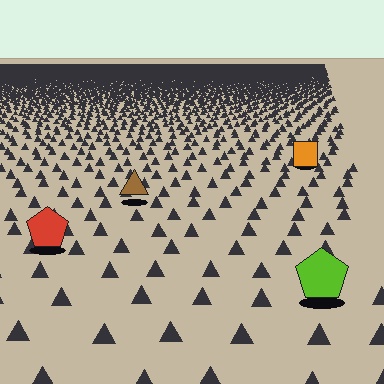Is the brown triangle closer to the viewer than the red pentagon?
No. The red pentagon is closer — you can tell from the texture gradient: the ground texture is coarser near it.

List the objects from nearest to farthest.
From nearest to farthest: the lime pentagon, the red pentagon, the brown triangle, the orange square.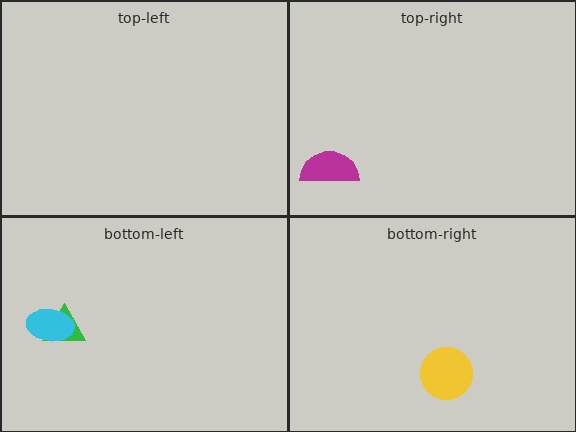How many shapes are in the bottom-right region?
1.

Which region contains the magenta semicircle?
The top-right region.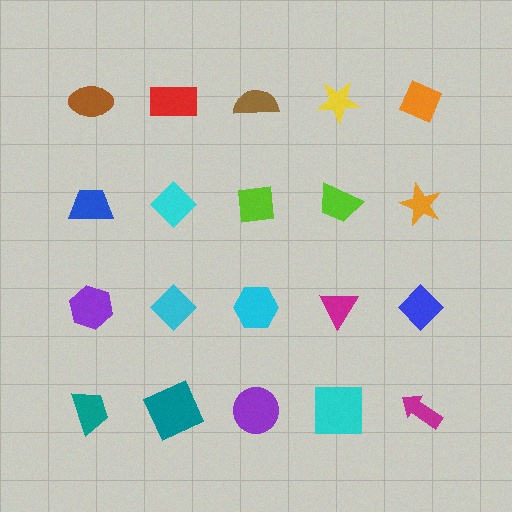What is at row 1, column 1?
A brown ellipse.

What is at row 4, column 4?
A cyan square.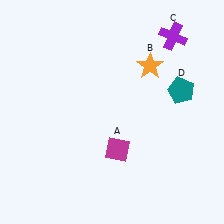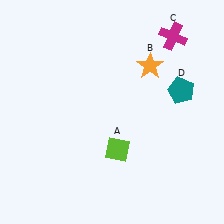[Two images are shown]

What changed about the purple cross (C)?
In Image 1, C is purple. In Image 2, it changed to magenta.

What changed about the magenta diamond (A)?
In Image 1, A is magenta. In Image 2, it changed to lime.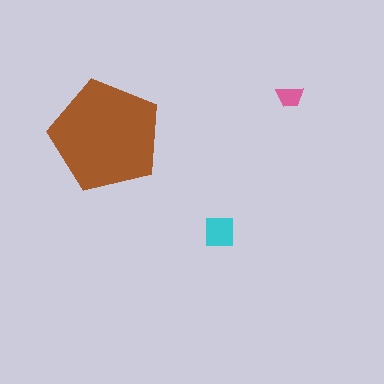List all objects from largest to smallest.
The brown pentagon, the cyan square, the pink trapezoid.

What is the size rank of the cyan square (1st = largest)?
2nd.